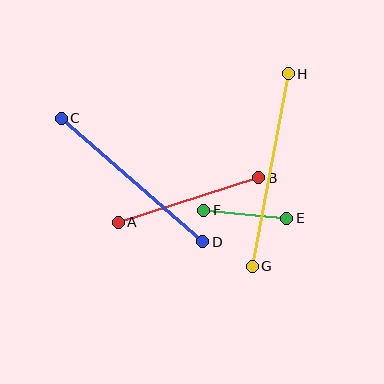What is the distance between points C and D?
The distance is approximately 188 pixels.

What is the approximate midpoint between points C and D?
The midpoint is at approximately (132, 180) pixels.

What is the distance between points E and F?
The distance is approximately 83 pixels.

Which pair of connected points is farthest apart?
Points G and H are farthest apart.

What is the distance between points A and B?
The distance is approximately 148 pixels.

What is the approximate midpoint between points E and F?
The midpoint is at approximately (245, 214) pixels.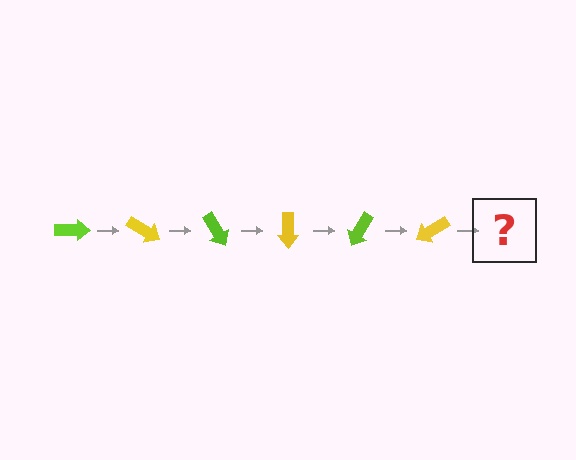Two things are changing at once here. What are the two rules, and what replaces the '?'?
The two rules are that it rotates 30 degrees each step and the color cycles through lime and yellow. The '?' should be a lime arrow, rotated 180 degrees from the start.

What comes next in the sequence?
The next element should be a lime arrow, rotated 180 degrees from the start.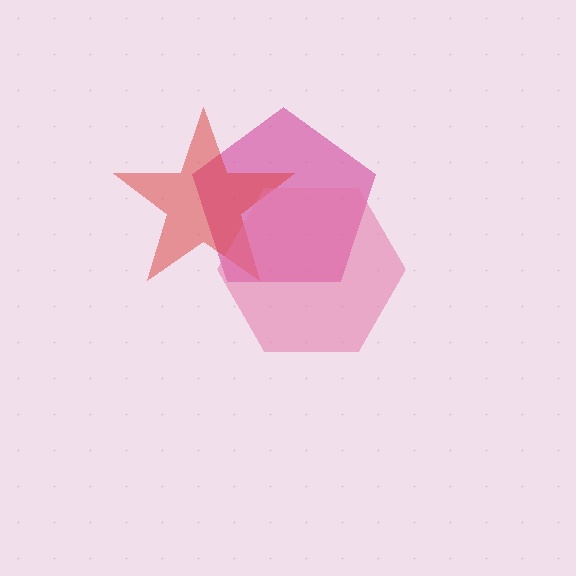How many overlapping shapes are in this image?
There are 3 overlapping shapes in the image.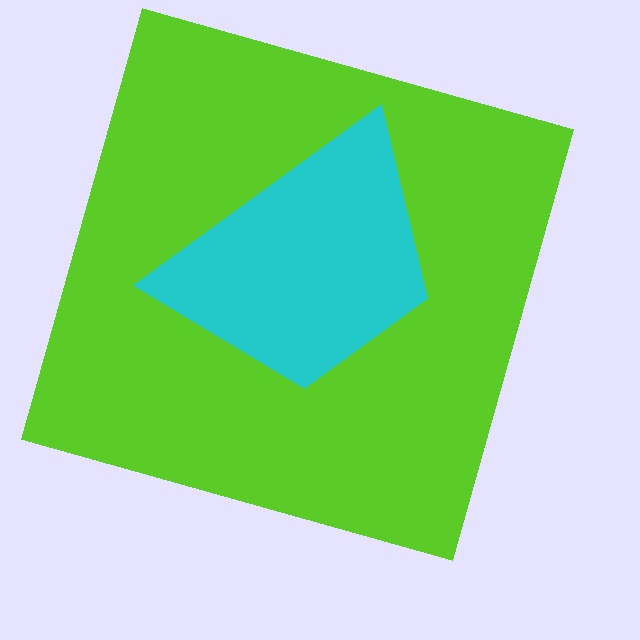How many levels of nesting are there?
2.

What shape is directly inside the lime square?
The cyan trapezoid.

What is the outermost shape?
The lime square.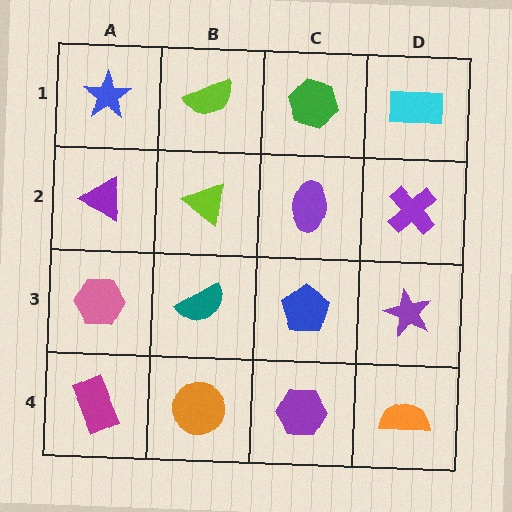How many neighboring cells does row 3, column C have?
4.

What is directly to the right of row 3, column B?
A blue pentagon.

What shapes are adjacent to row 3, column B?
A lime triangle (row 2, column B), an orange circle (row 4, column B), a pink hexagon (row 3, column A), a blue pentagon (row 3, column C).